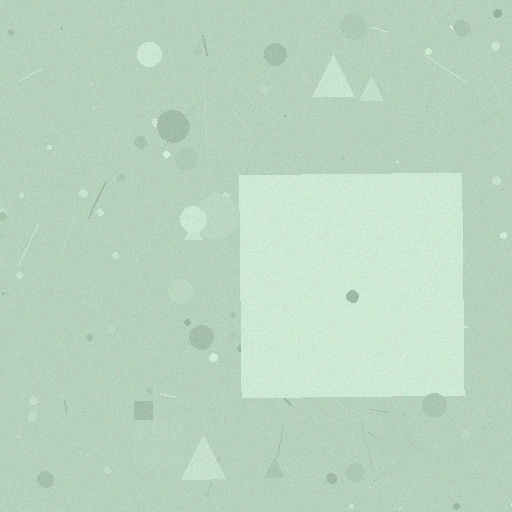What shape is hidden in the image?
A square is hidden in the image.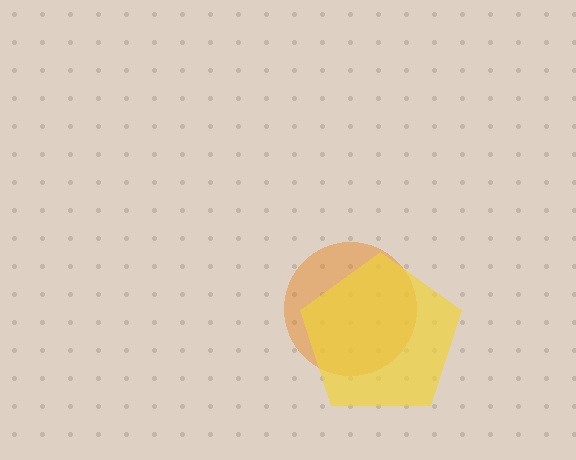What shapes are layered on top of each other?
The layered shapes are: an orange circle, a yellow pentagon.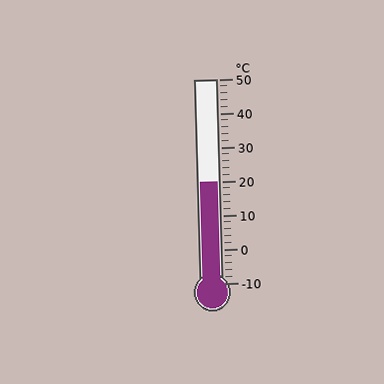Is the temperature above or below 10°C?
The temperature is above 10°C.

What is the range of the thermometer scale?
The thermometer scale ranges from -10°C to 50°C.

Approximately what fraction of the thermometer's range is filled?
The thermometer is filled to approximately 50% of its range.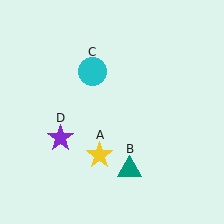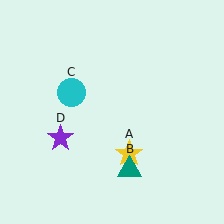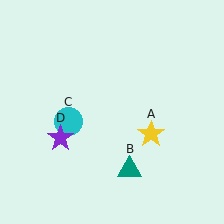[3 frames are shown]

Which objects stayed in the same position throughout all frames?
Teal triangle (object B) and purple star (object D) remained stationary.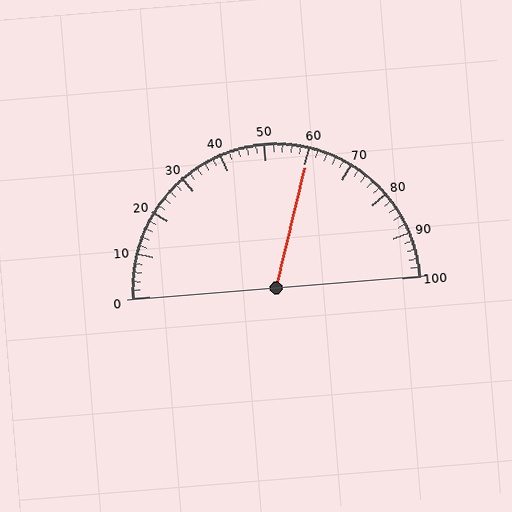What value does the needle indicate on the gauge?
The needle indicates approximately 60.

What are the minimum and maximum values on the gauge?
The gauge ranges from 0 to 100.